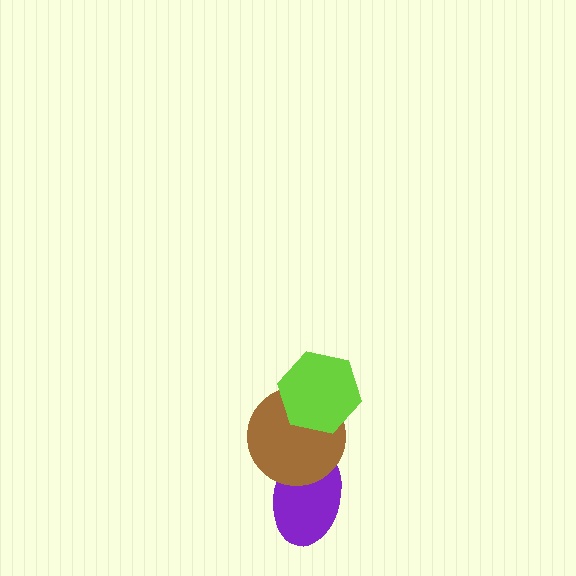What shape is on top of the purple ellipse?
The brown circle is on top of the purple ellipse.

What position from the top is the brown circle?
The brown circle is 2nd from the top.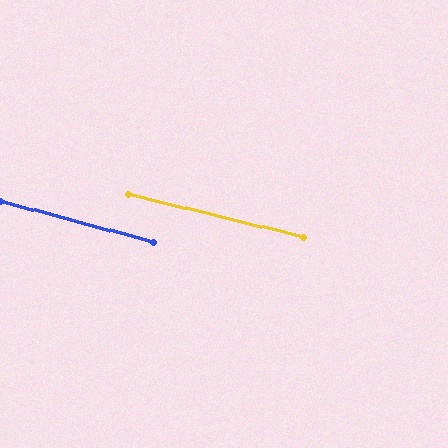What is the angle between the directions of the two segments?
Approximately 1 degree.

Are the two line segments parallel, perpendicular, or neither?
Parallel — their directions differ by only 1.2°.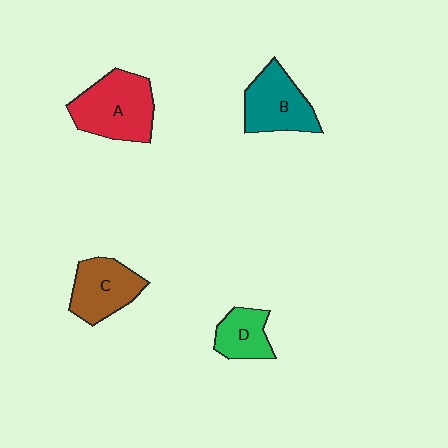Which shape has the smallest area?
Shape D (green).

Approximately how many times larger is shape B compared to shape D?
Approximately 1.5 times.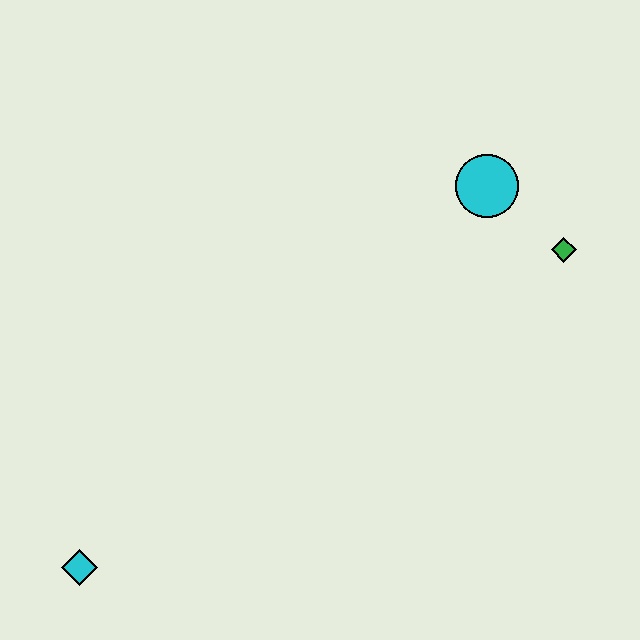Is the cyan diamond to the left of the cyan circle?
Yes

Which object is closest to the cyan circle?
The green diamond is closest to the cyan circle.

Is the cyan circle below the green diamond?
No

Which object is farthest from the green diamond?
The cyan diamond is farthest from the green diamond.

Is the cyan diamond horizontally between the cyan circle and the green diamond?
No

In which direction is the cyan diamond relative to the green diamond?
The cyan diamond is to the left of the green diamond.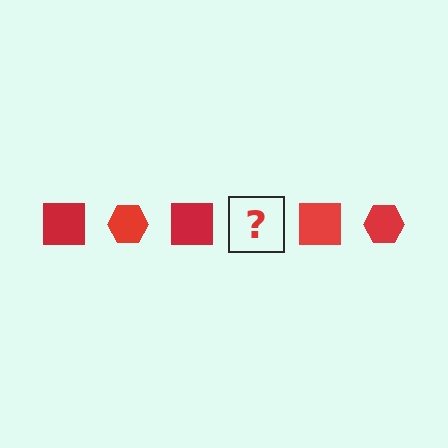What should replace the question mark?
The question mark should be replaced with a red hexagon.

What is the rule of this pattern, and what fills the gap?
The rule is that the pattern cycles through square, hexagon shapes in red. The gap should be filled with a red hexagon.